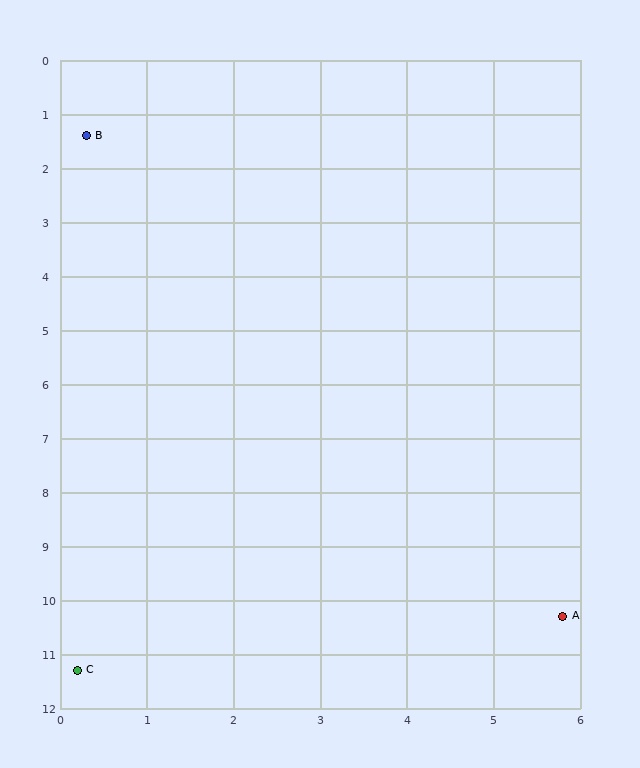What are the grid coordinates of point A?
Point A is at approximately (5.8, 10.3).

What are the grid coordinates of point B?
Point B is at approximately (0.3, 1.4).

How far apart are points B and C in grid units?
Points B and C are about 9.9 grid units apart.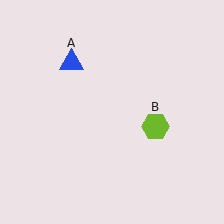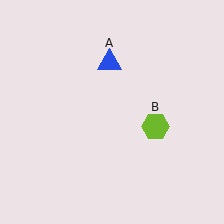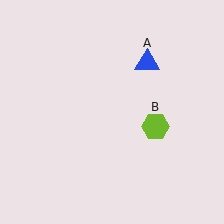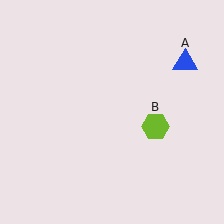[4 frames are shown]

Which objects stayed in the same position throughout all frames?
Lime hexagon (object B) remained stationary.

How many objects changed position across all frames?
1 object changed position: blue triangle (object A).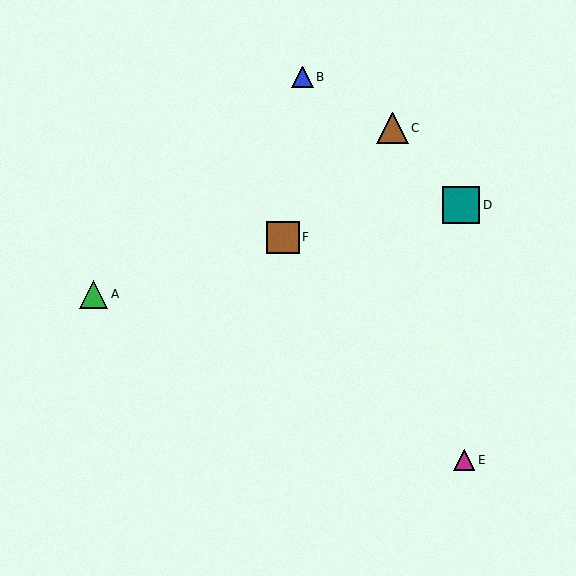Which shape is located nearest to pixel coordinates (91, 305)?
The green triangle (labeled A) at (94, 294) is nearest to that location.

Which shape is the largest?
The teal square (labeled D) is the largest.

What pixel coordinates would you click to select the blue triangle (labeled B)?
Click at (302, 77) to select the blue triangle B.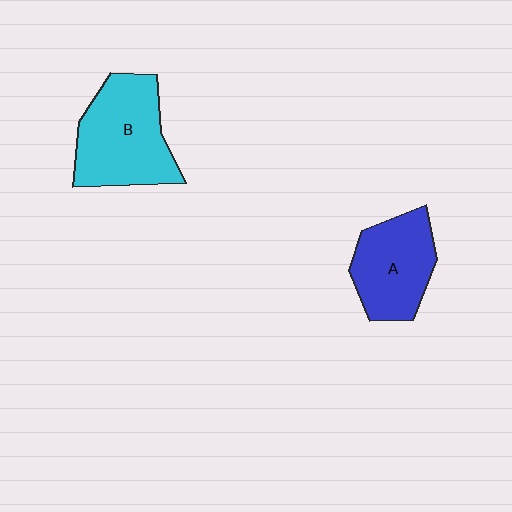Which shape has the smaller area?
Shape A (blue).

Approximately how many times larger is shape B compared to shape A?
Approximately 1.3 times.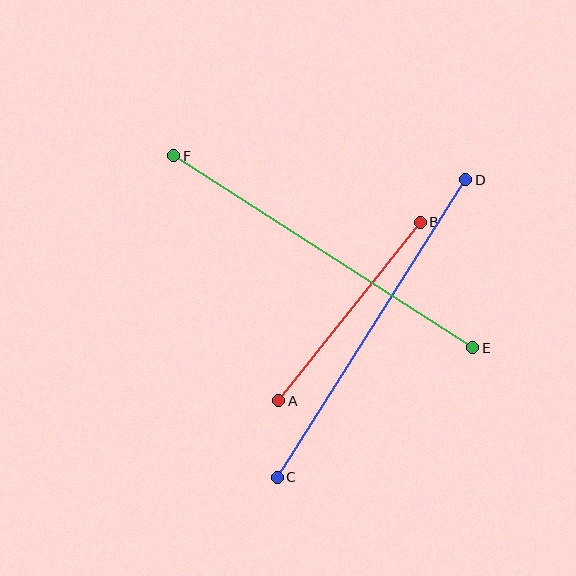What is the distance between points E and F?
The distance is approximately 355 pixels.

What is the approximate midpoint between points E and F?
The midpoint is at approximately (323, 252) pixels.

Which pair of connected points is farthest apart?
Points E and F are farthest apart.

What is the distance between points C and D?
The distance is approximately 352 pixels.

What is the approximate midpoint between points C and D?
The midpoint is at approximately (372, 328) pixels.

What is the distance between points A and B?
The distance is approximately 228 pixels.